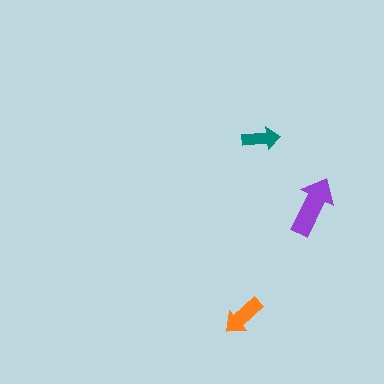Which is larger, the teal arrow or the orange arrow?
The orange one.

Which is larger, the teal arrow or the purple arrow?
The purple one.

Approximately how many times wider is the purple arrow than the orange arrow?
About 1.5 times wider.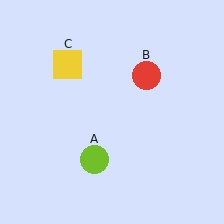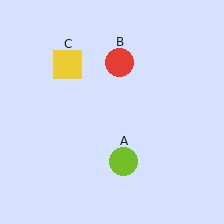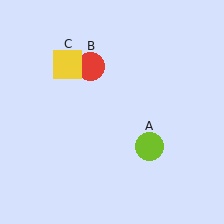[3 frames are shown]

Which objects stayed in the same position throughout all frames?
Yellow square (object C) remained stationary.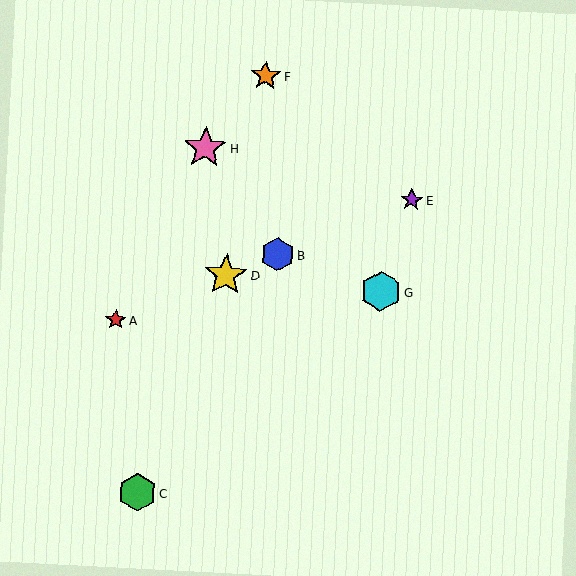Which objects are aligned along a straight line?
Objects A, B, D, E are aligned along a straight line.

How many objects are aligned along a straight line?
4 objects (A, B, D, E) are aligned along a straight line.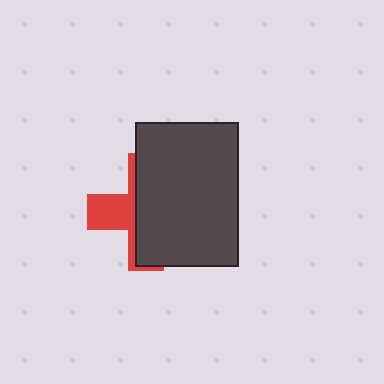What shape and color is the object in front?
The object in front is a dark gray rectangle.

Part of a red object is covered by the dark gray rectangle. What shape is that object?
It is a cross.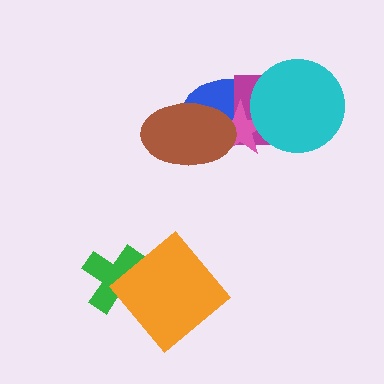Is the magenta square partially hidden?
Yes, it is partially covered by another shape.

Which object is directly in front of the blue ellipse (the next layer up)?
The magenta square is directly in front of the blue ellipse.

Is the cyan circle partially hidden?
No, no other shape covers it.